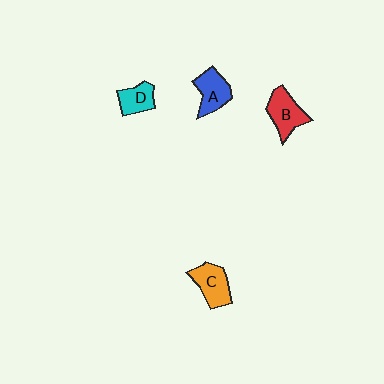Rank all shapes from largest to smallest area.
From largest to smallest: B (red), C (orange), A (blue), D (cyan).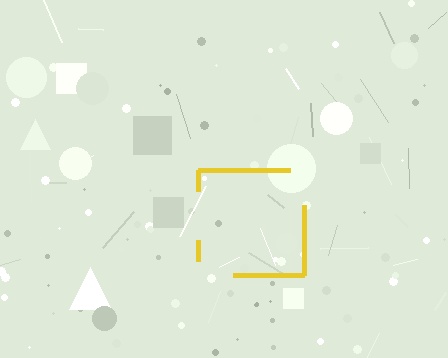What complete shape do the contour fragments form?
The contour fragments form a square.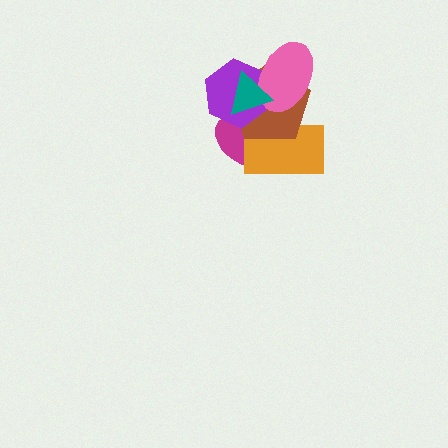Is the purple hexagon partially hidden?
Yes, it is partially covered by another shape.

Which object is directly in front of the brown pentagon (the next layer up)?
The purple hexagon is directly in front of the brown pentagon.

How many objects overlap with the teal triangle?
4 objects overlap with the teal triangle.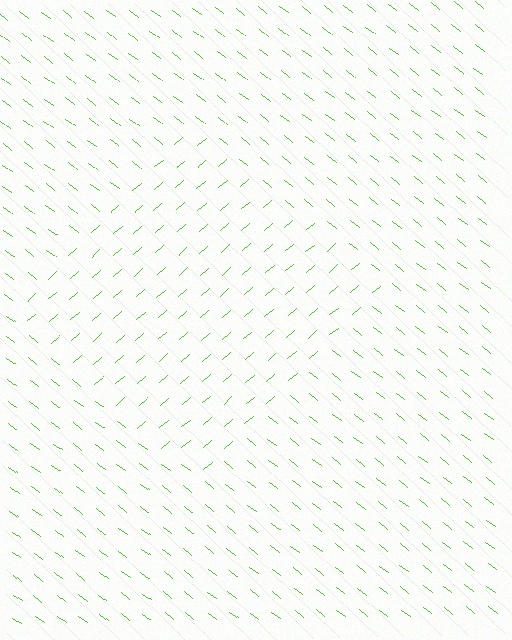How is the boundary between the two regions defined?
The boundary is defined purely by a change in line orientation (approximately 78 degrees difference). All lines are the same color and thickness.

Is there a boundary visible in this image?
Yes, there is a texture boundary formed by a change in line orientation.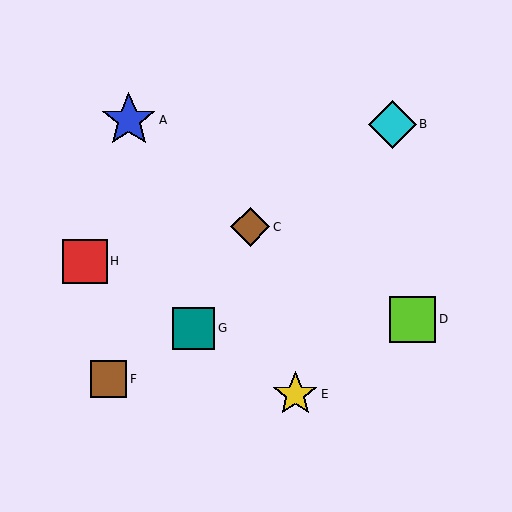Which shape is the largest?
The blue star (labeled A) is the largest.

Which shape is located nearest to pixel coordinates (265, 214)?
The brown diamond (labeled C) at (250, 227) is nearest to that location.